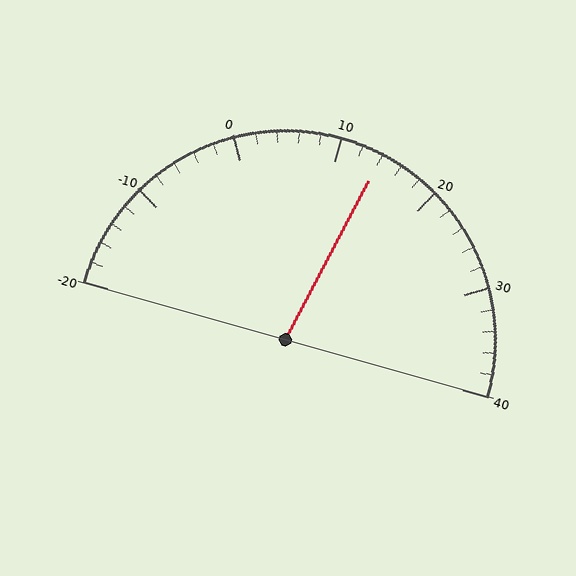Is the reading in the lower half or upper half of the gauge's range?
The reading is in the upper half of the range (-20 to 40).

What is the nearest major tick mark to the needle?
The nearest major tick mark is 10.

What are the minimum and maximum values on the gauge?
The gauge ranges from -20 to 40.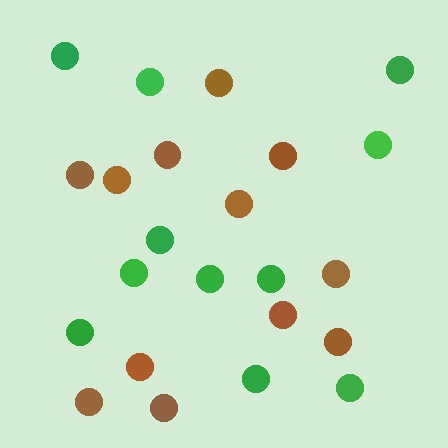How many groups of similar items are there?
There are 2 groups: one group of brown circles (12) and one group of green circles (11).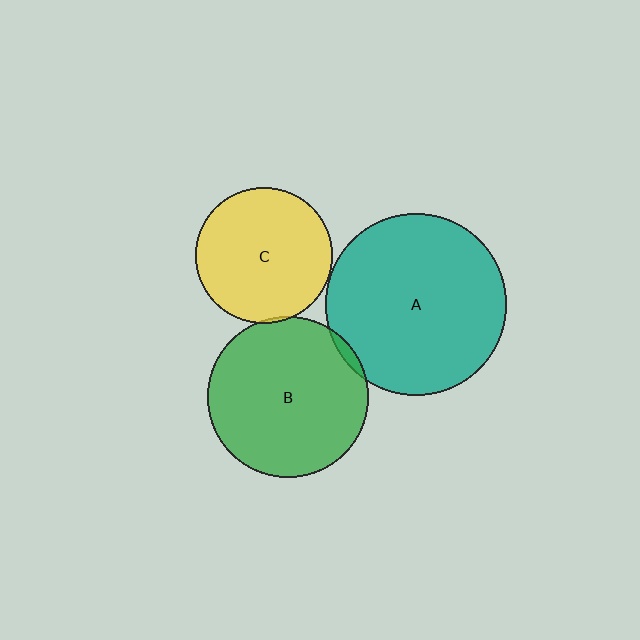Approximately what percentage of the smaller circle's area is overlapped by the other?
Approximately 5%.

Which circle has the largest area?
Circle A (teal).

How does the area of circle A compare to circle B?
Approximately 1.3 times.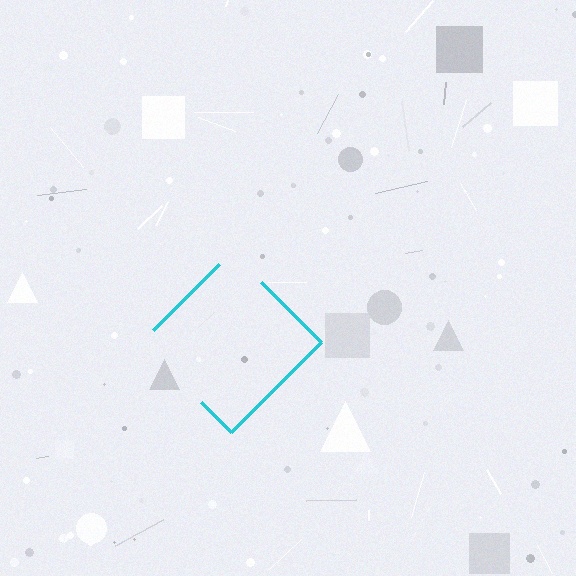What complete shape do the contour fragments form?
The contour fragments form a diamond.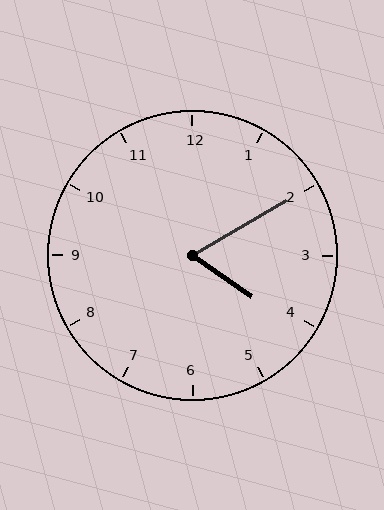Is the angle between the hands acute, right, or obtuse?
It is acute.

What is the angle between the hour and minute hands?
Approximately 65 degrees.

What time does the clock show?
4:10.